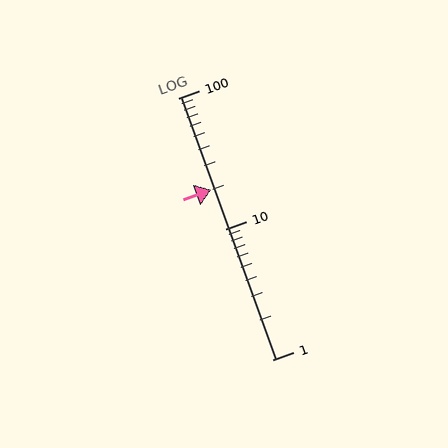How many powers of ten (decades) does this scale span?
The scale spans 2 decades, from 1 to 100.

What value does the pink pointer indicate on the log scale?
The pointer indicates approximately 20.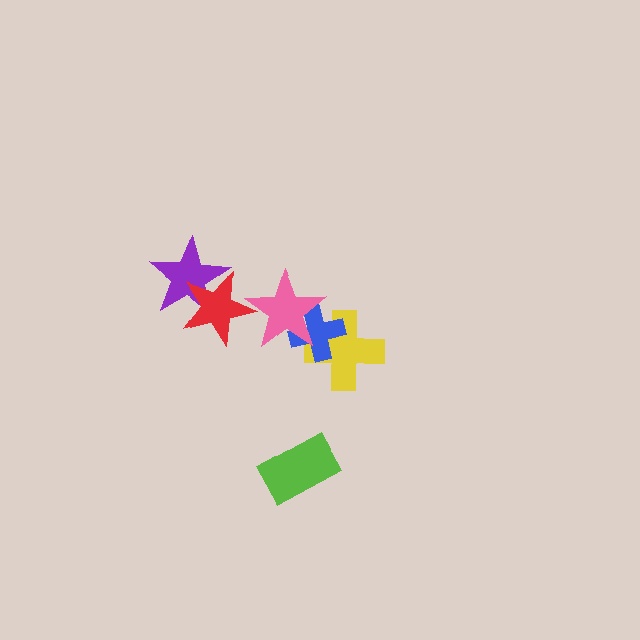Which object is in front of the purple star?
The red star is in front of the purple star.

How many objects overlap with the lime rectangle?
0 objects overlap with the lime rectangle.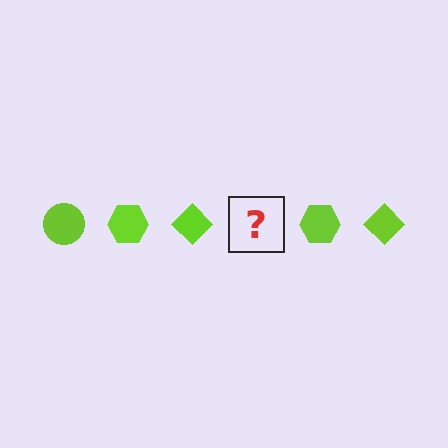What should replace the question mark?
The question mark should be replaced with a lime circle.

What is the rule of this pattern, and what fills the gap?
The rule is that the pattern cycles through circle, hexagon, diamond shapes in lime. The gap should be filled with a lime circle.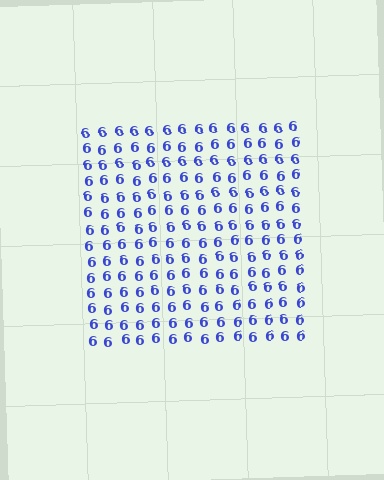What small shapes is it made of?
It is made of small digit 6's.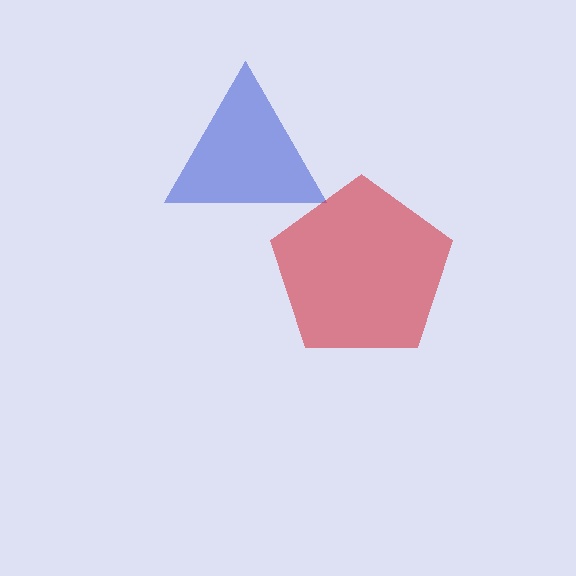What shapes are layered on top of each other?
The layered shapes are: a blue triangle, a red pentagon.